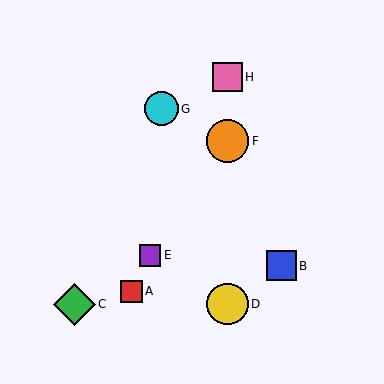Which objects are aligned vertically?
Objects D, F, H are aligned vertically.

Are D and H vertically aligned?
Yes, both are at x≈228.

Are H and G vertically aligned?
No, H is at x≈228 and G is at x≈161.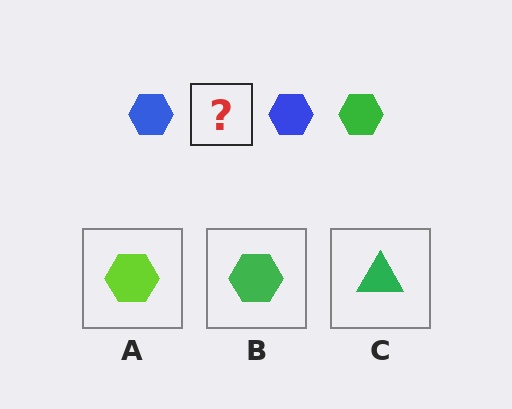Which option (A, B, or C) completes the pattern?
B.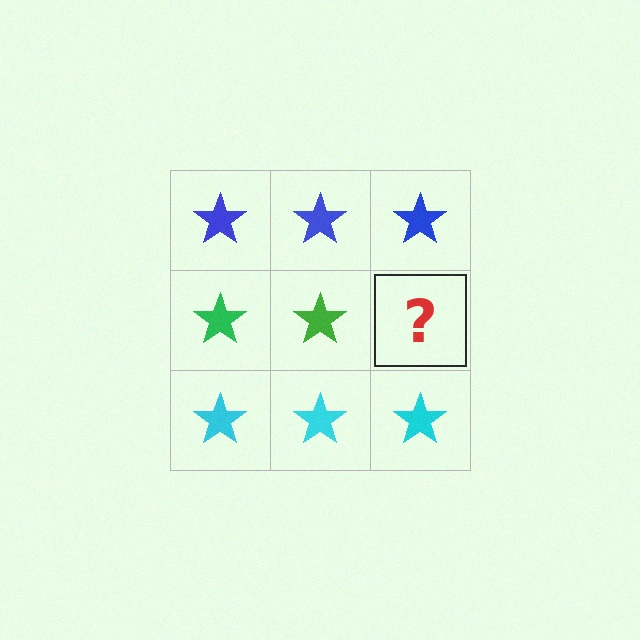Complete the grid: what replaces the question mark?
The question mark should be replaced with a green star.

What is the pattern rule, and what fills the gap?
The rule is that each row has a consistent color. The gap should be filled with a green star.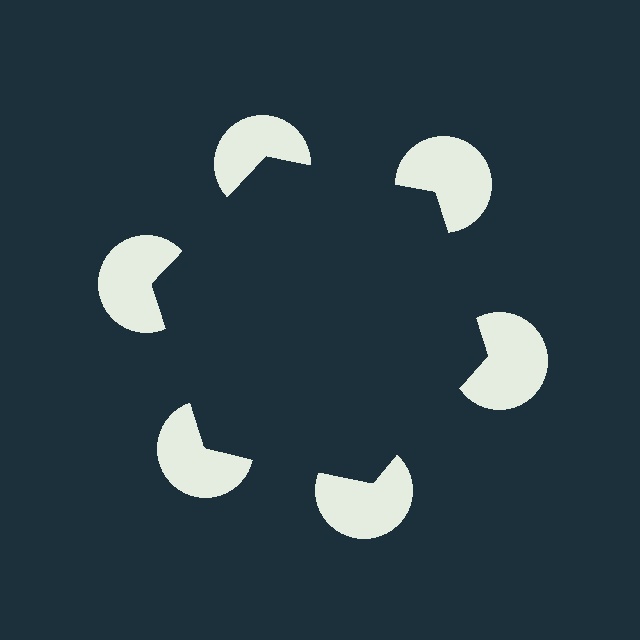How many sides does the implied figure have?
6 sides.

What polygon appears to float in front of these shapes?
An illusory hexagon — its edges are inferred from the aligned wedge cuts in the pac-man discs, not physically drawn.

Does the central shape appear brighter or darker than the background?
It typically appears slightly darker than the background, even though no actual brightness change is drawn.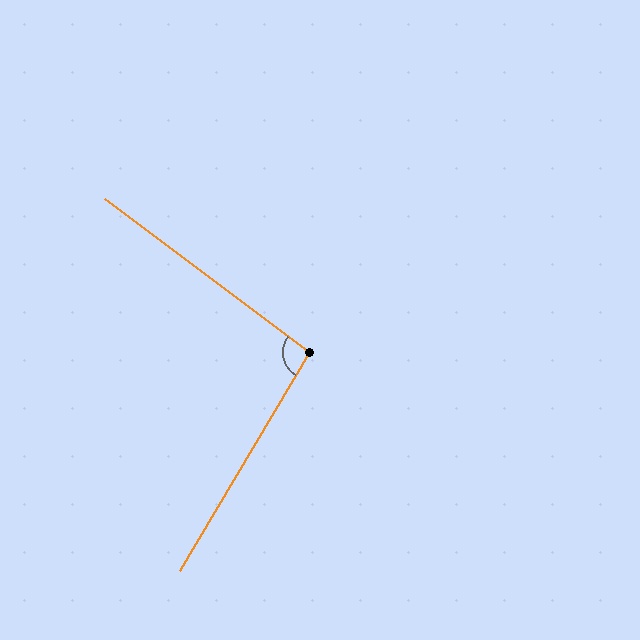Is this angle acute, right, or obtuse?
It is obtuse.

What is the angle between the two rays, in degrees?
Approximately 96 degrees.